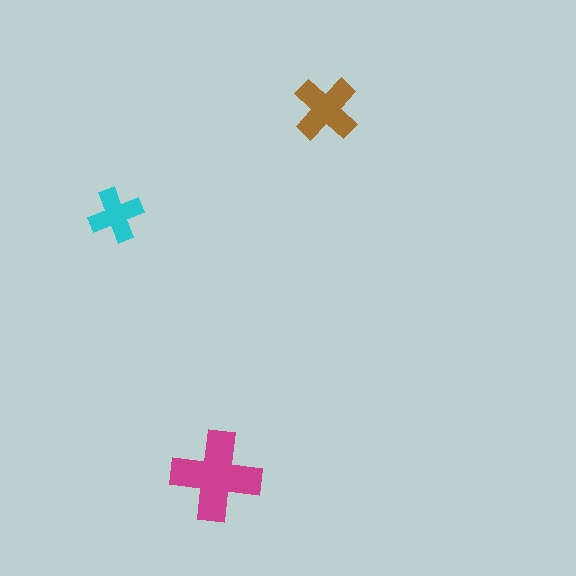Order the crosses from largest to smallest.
the magenta one, the brown one, the cyan one.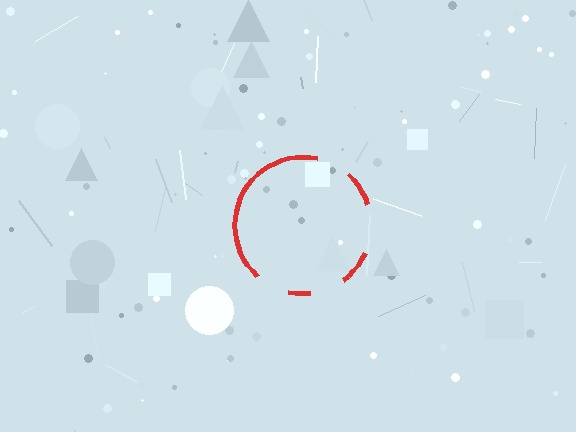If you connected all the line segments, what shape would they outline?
They would outline a circle.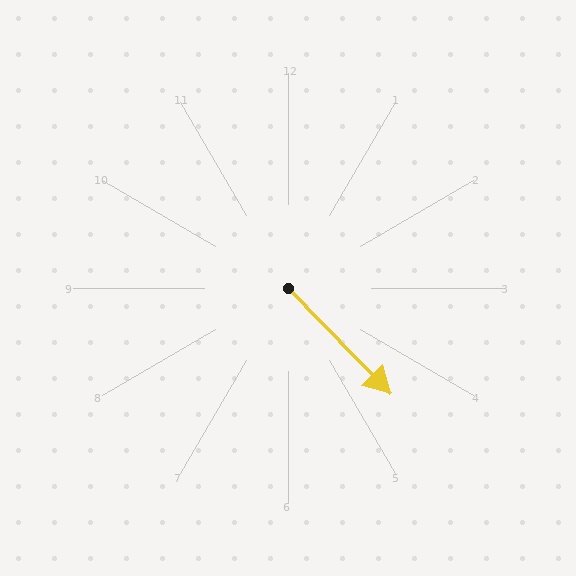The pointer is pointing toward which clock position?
Roughly 5 o'clock.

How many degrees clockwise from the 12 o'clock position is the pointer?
Approximately 136 degrees.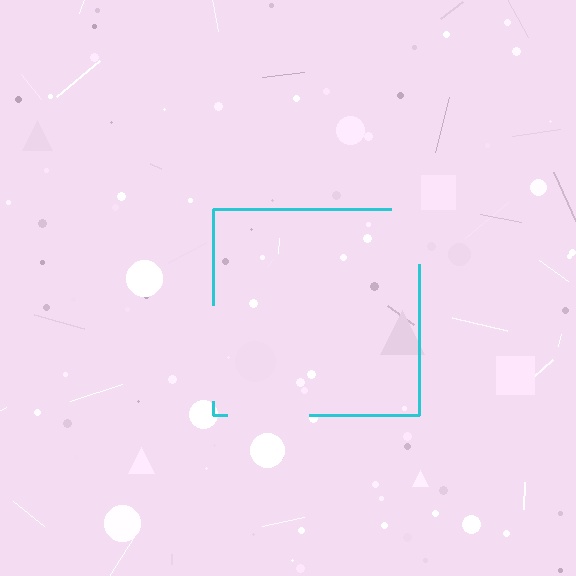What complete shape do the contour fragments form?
The contour fragments form a square.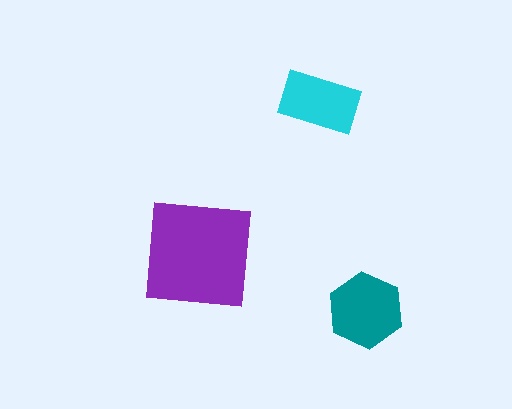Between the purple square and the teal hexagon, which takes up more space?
The purple square.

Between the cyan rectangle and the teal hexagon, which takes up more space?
The teal hexagon.